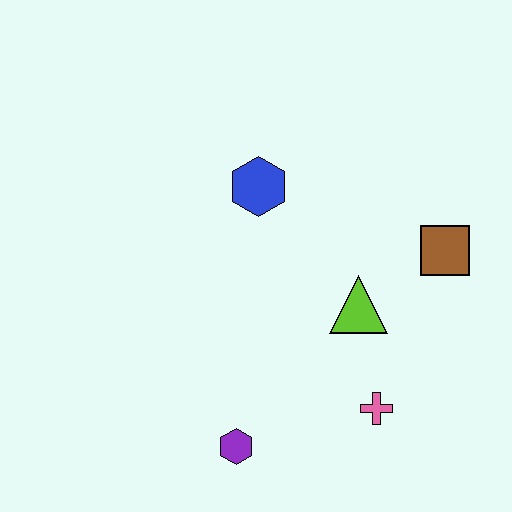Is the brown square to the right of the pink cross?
Yes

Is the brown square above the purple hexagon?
Yes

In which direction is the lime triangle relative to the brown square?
The lime triangle is to the left of the brown square.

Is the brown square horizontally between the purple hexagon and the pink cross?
No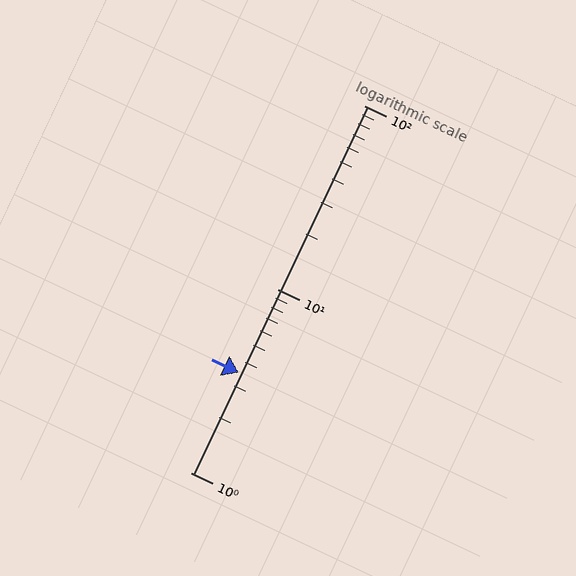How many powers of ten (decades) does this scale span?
The scale spans 2 decades, from 1 to 100.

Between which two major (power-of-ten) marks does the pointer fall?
The pointer is between 1 and 10.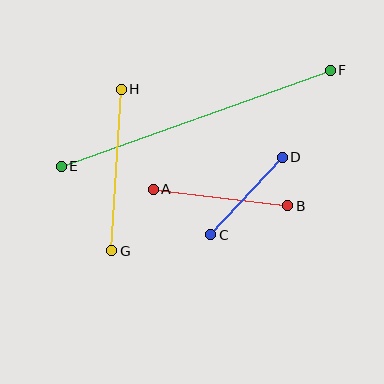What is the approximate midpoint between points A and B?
The midpoint is at approximately (221, 197) pixels.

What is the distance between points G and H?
The distance is approximately 162 pixels.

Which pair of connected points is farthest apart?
Points E and F are farthest apart.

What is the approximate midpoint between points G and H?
The midpoint is at approximately (116, 170) pixels.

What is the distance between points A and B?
The distance is approximately 136 pixels.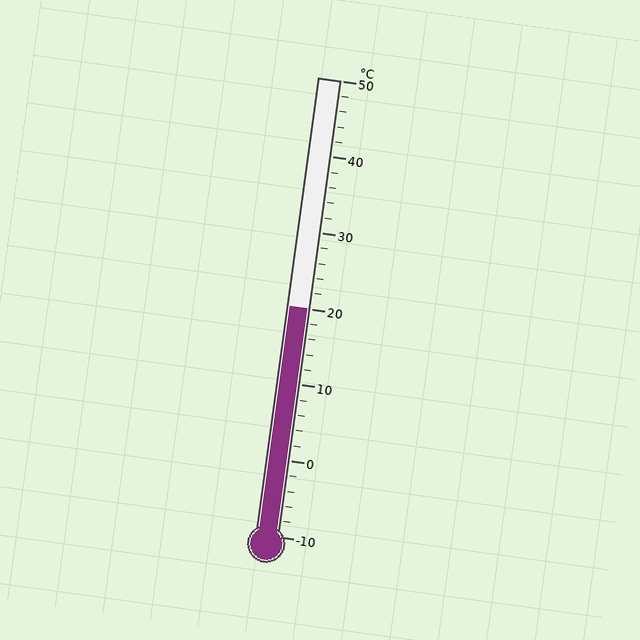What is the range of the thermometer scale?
The thermometer scale ranges from -10°C to 50°C.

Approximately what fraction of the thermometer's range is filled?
The thermometer is filled to approximately 50% of its range.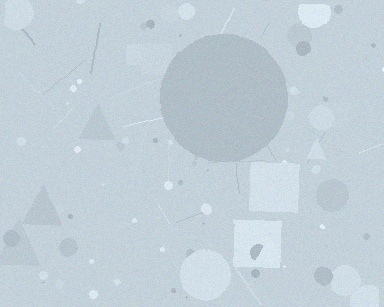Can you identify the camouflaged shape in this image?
The camouflaged shape is a circle.